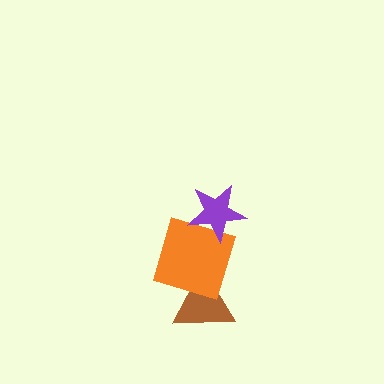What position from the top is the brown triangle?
The brown triangle is 3rd from the top.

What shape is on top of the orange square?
The purple star is on top of the orange square.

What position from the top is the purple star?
The purple star is 1st from the top.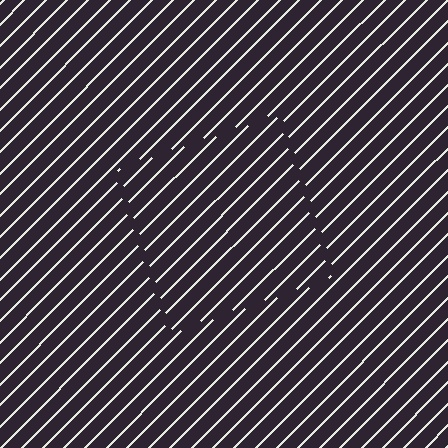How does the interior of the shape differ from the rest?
The interior of the shape contains the same grating, shifted by half a period — the contour is defined by the phase discontinuity where line-ends from the inner and outer gratings abut.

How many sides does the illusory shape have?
4 sides — the line-ends trace a square.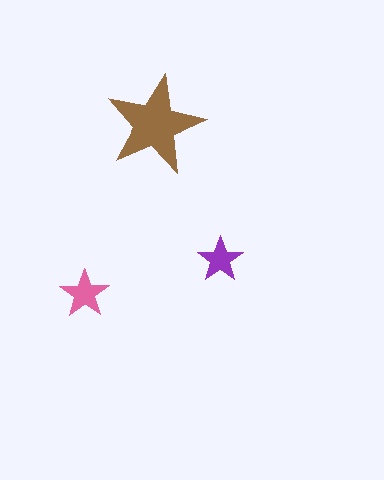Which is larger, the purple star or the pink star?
The pink one.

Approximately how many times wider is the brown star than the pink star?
About 2 times wider.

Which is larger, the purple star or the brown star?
The brown one.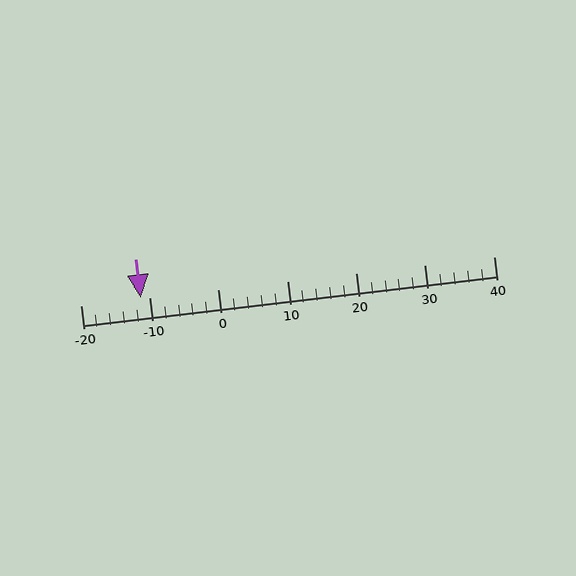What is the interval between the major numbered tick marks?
The major tick marks are spaced 10 units apart.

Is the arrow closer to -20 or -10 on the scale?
The arrow is closer to -10.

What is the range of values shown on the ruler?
The ruler shows values from -20 to 40.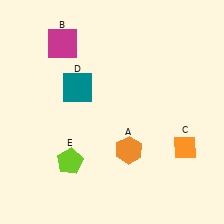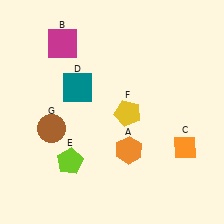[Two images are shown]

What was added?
A yellow pentagon (F), a brown circle (G) were added in Image 2.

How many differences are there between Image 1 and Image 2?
There are 2 differences between the two images.